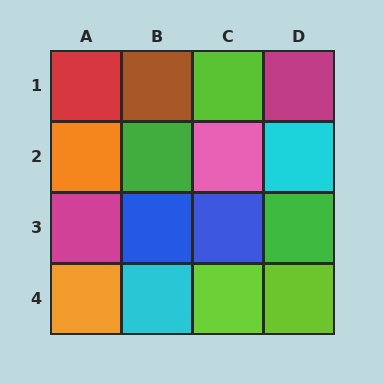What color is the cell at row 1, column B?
Brown.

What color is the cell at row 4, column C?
Lime.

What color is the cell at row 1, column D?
Magenta.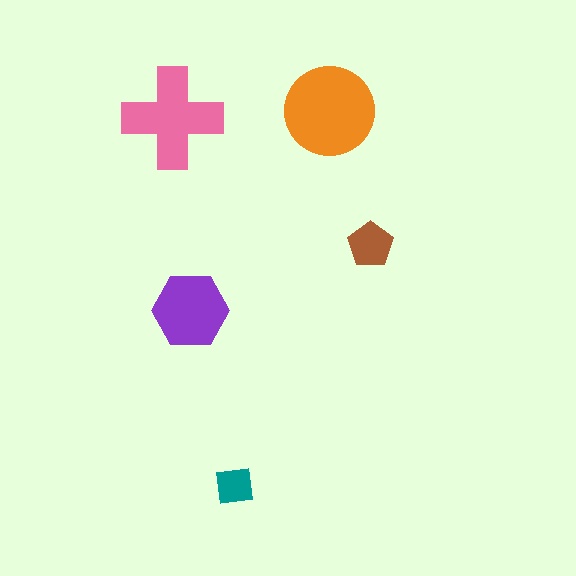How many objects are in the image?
There are 5 objects in the image.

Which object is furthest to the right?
The brown pentagon is rightmost.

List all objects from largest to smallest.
The orange circle, the pink cross, the purple hexagon, the brown pentagon, the teal square.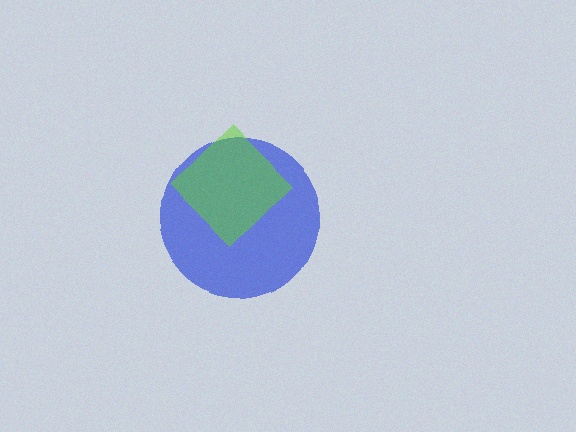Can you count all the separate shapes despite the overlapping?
Yes, there are 2 separate shapes.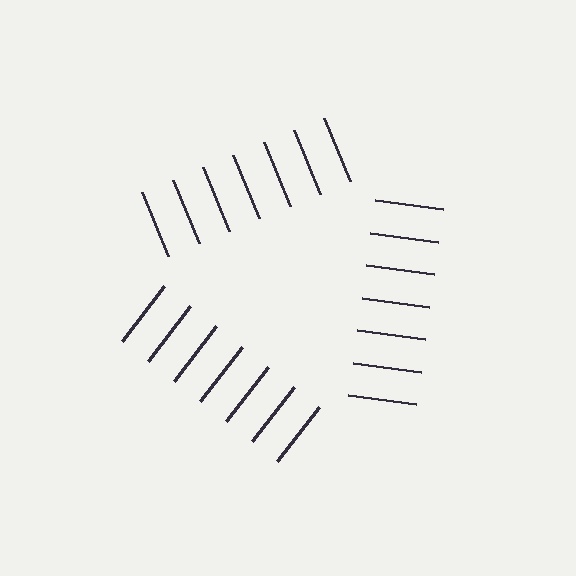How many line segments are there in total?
21 — 7 along each of the 3 edges.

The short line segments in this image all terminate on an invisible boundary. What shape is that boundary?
An illusory triangle — the line segments terminate on its edges but no continuous stroke is drawn.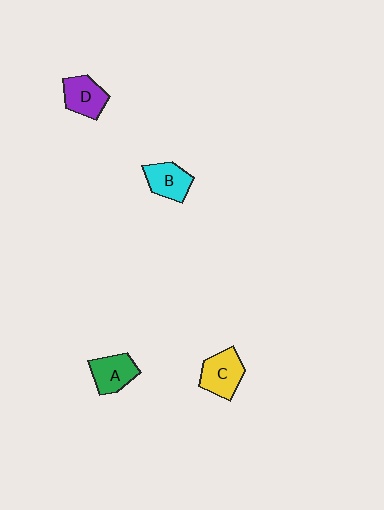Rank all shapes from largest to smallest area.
From largest to smallest: C (yellow), D (purple), A (green), B (cyan).